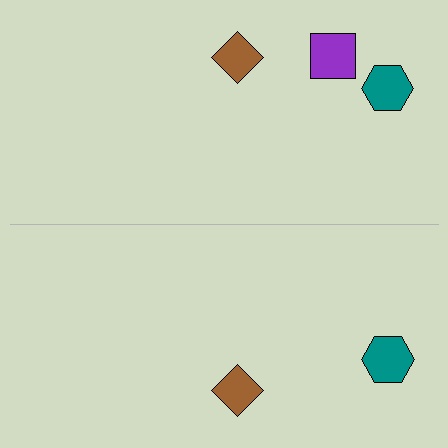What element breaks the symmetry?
A purple square is missing from the bottom side.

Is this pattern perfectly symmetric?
No, the pattern is not perfectly symmetric. A purple square is missing from the bottom side.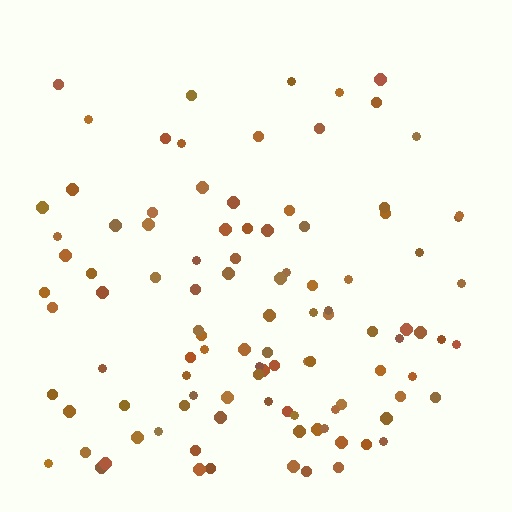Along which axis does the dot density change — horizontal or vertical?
Vertical.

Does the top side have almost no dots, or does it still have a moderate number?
Still a moderate number, just noticeably fewer than the bottom.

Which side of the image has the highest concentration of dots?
The bottom.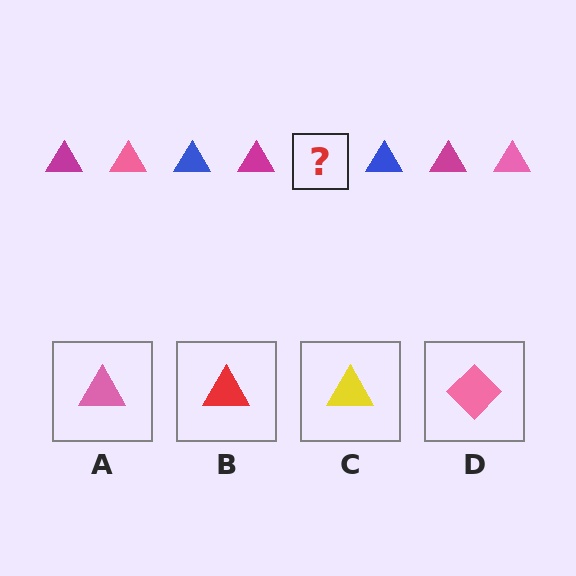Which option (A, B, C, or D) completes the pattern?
A.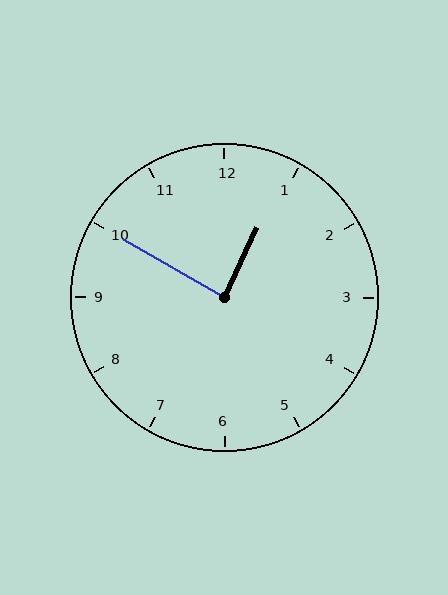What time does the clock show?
12:50.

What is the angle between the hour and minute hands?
Approximately 85 degrees.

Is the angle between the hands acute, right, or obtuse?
It is right.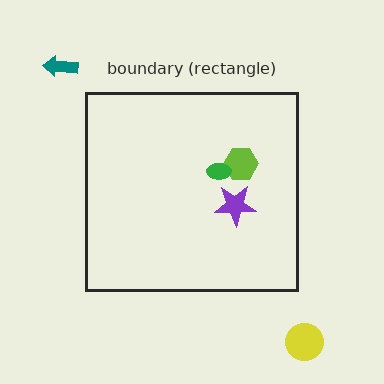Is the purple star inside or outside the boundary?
Inside.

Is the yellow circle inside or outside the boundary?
Outside.